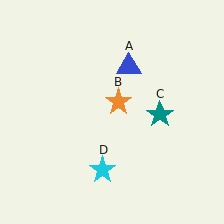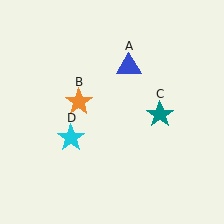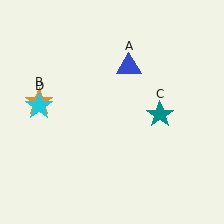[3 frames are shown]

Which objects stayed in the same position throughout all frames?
Blue triangle (object A) and teal star (object C) remained stationary.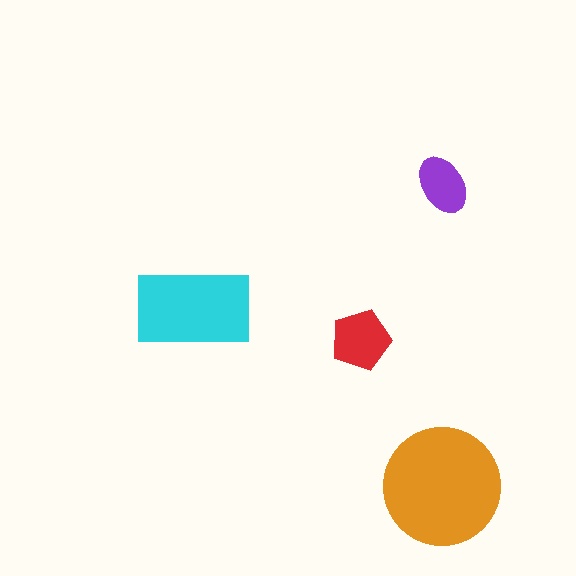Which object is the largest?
The orange circle.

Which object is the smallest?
The purple ellipse.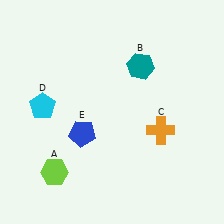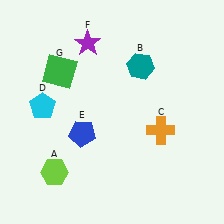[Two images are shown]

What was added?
A purple star (F), a green square (G) were added in Image 2.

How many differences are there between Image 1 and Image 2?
There are 2 differences between the two images.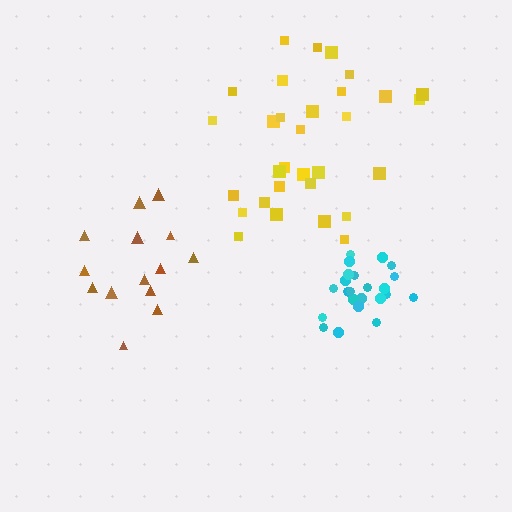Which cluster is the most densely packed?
Cyan.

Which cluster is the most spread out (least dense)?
Brown.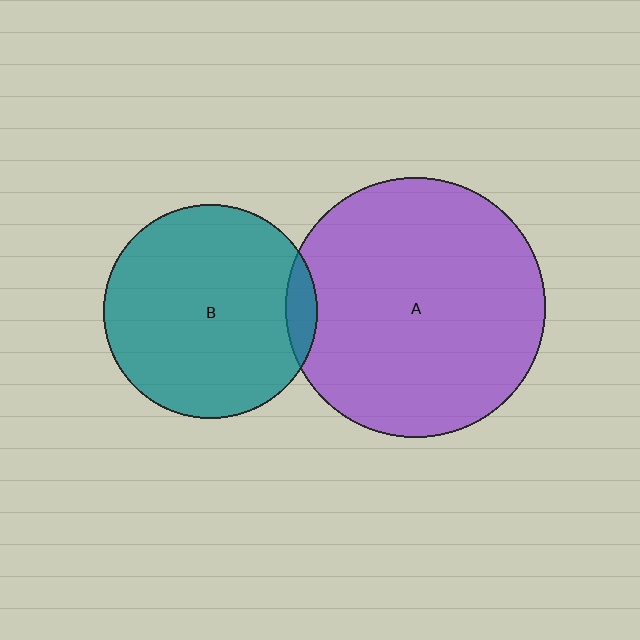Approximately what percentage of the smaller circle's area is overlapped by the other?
Approximately 5%.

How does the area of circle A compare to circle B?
Approximately 1.5 times.